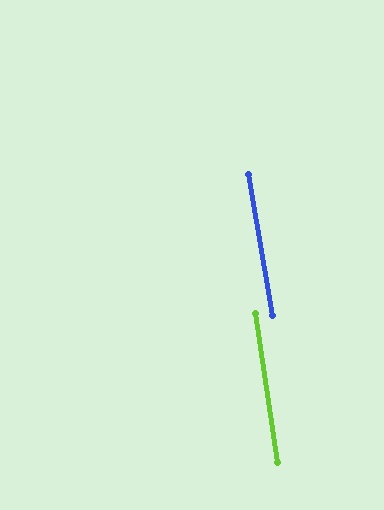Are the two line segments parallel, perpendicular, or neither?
Parallel — their directions differ by only 1.5°.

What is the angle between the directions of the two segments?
Approximately 1 degree.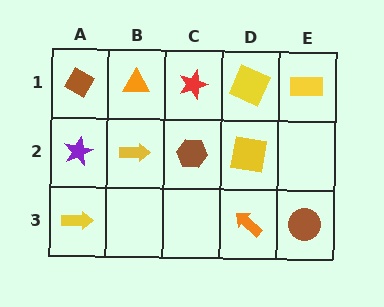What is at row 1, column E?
A yellow rectangle.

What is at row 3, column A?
A yellow arrow.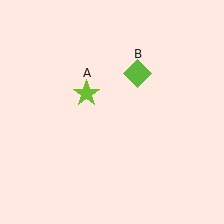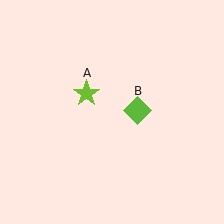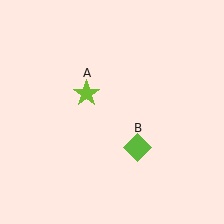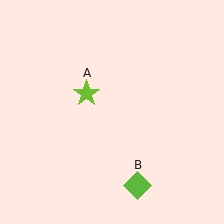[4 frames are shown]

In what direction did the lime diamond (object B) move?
The lime diamond (object B) moved down.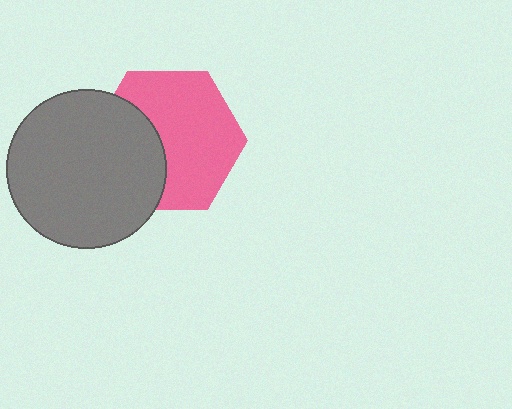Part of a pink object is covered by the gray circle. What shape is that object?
It is a hexagon.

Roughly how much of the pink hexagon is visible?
About half of it is visible (roughly 64%).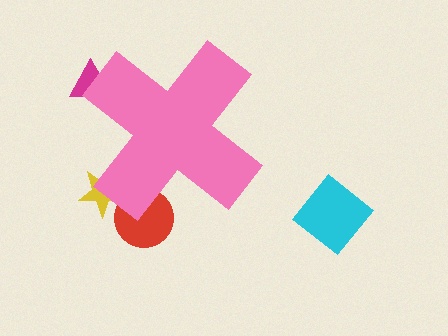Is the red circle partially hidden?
Yes, the red circle is partially hidden behind the pink cross.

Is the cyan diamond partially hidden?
No, the cyan diamond is fully visible.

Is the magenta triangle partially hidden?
Yes, the magenta triangle is partially hidden behind the pink cross.